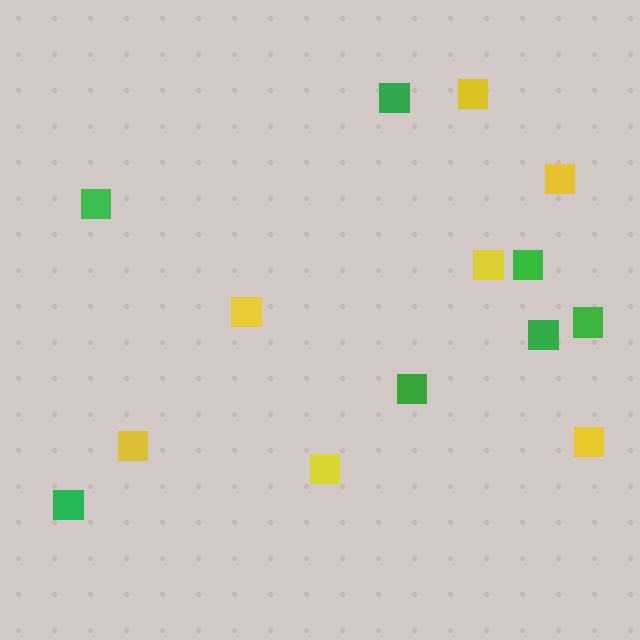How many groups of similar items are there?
There are 2 groups: one group of green squares (7) and one group of yellow squares (7).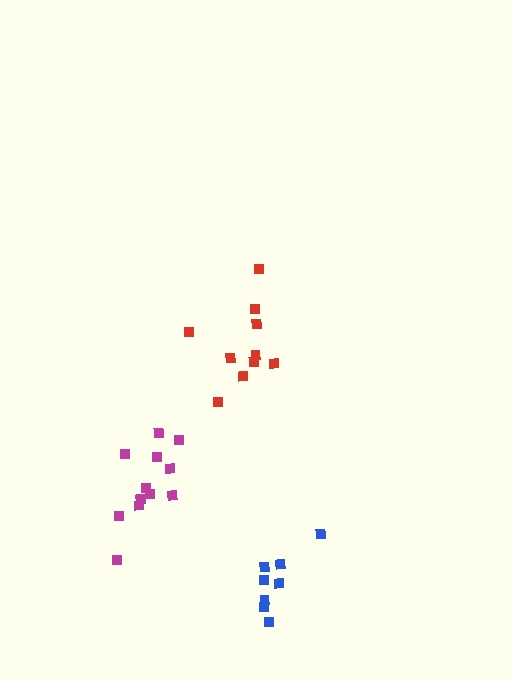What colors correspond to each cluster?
The clusters are colored: magenta, red, blue.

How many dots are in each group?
Group 1: 12 dots, Group 2: 10 dots, Group 3: 8 dots (30 total).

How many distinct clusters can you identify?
There are 3 distinct clusters.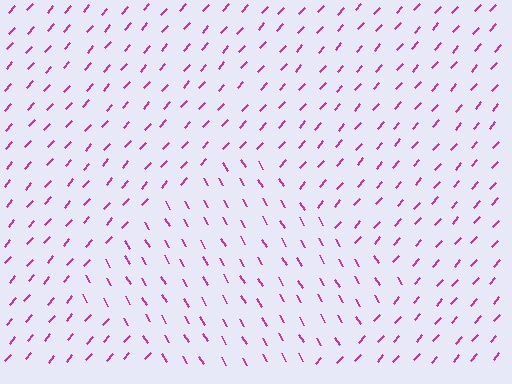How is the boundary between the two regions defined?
The boundary is defined purely by a change in line orientation (approximately 72 degrees difference). All lines are the same color and thickness.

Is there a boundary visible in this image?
Yes, there is a texture boundary formed by a change in line orientation.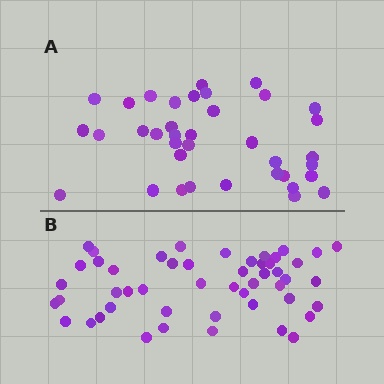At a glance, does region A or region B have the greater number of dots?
Region B (the bottom region) has more dots.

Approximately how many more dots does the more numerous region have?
Region B has approximately 15 more dots than region A.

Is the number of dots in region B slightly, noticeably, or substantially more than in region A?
Region B has noticeably more, but not dramatically so. The ratio is roughly 1.4 to 1.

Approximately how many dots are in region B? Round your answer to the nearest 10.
About 50 dots.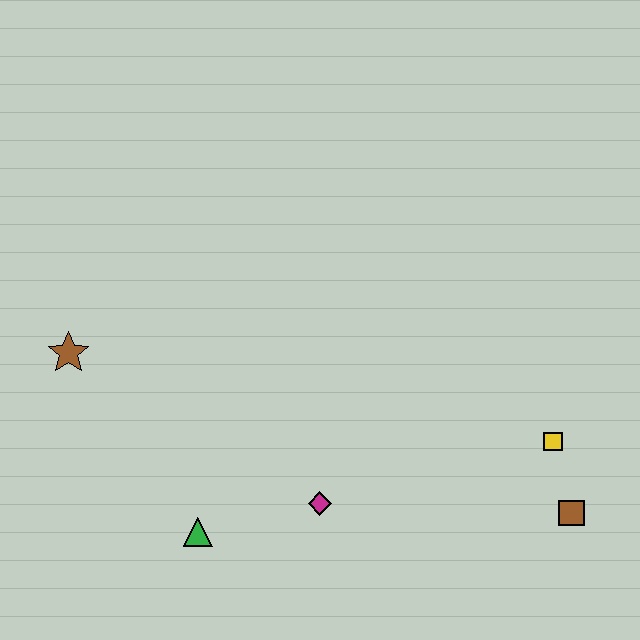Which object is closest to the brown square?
The yellow square is closest to the brown square.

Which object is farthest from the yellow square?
The brown star is farthest from the yellow square.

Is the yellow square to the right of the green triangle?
Yes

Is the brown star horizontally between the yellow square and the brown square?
No